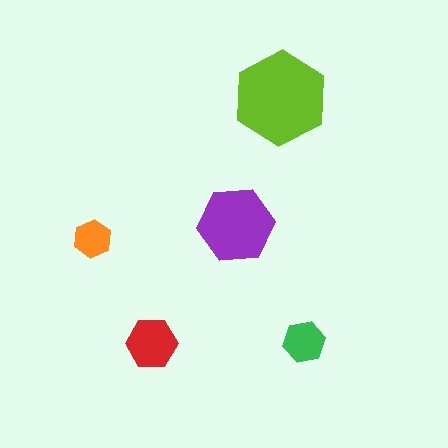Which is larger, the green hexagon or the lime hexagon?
The lime one.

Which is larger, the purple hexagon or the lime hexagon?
The lime one.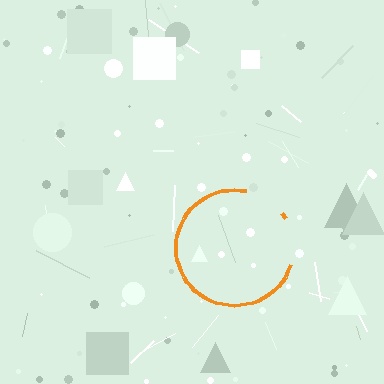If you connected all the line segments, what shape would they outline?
They would outline a circle.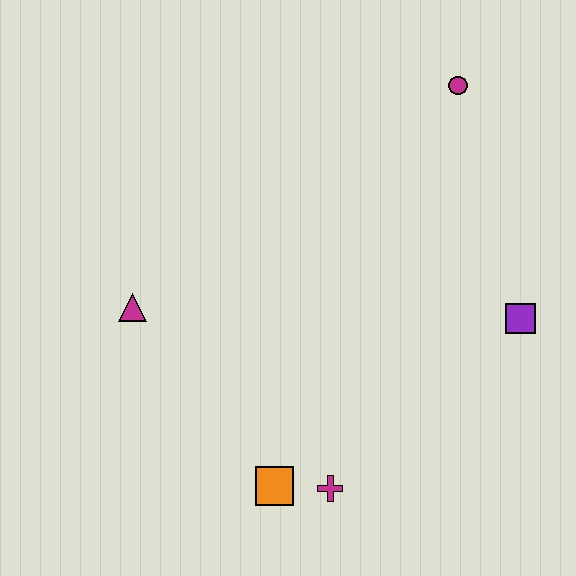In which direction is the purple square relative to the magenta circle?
The purple square is below the magenta circle.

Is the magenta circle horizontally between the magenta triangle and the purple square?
Yes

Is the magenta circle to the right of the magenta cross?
Yes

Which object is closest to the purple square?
The magenta circle is closest to the purple square.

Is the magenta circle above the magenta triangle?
Yes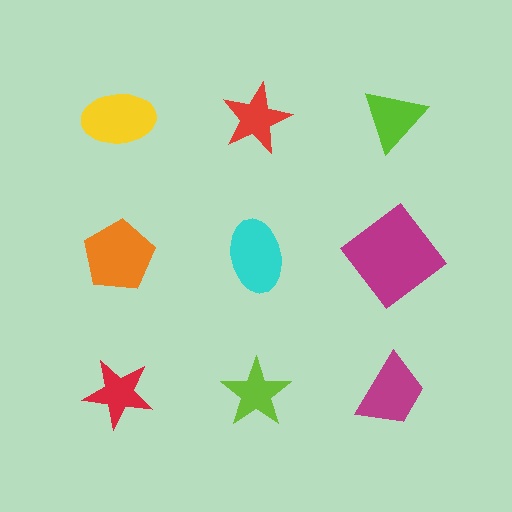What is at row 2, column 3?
A magenta diamond.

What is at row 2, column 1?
An orange pentagon.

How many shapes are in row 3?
3 shapes.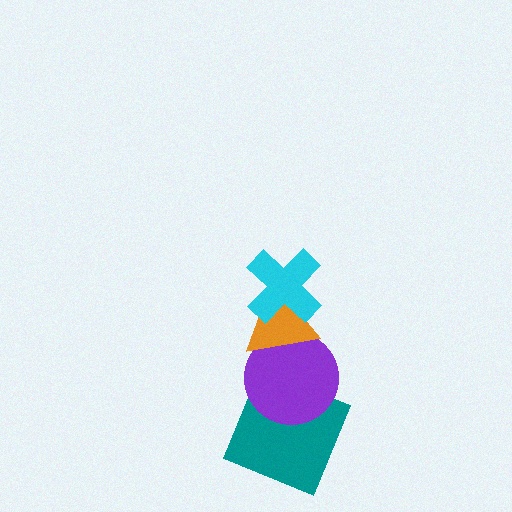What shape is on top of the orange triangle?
The cyan cross is on top of the orange triangle.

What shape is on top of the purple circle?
The orange triangle is on top of the purple circle.